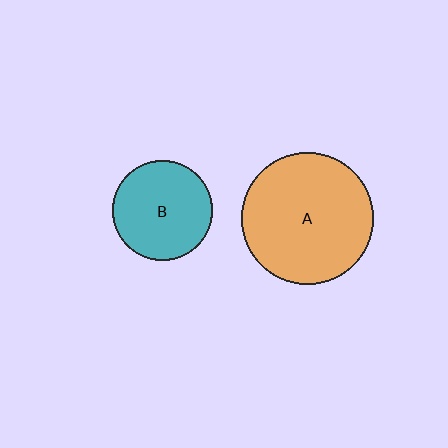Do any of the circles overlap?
No, none of the circles overlap.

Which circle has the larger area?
Circle A (orange).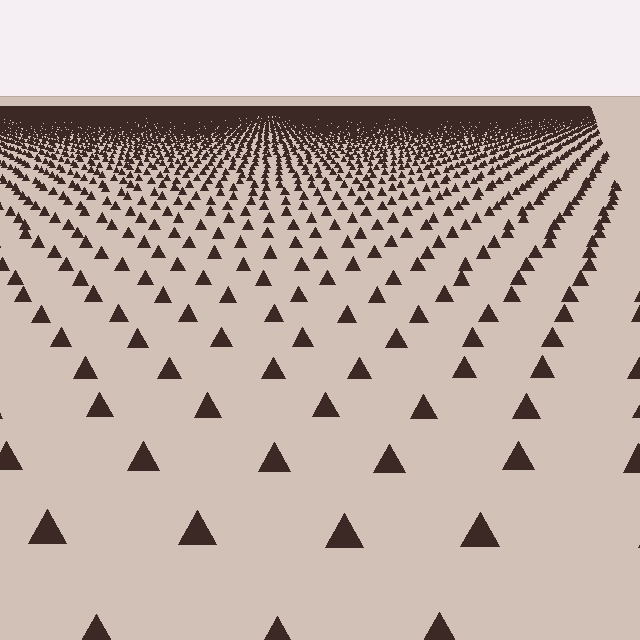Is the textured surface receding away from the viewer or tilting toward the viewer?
The surface is receding away from the viewer. Texture elements get smaller and denser toward the top.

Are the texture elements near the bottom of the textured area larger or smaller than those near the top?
Larger. Near the bottom, elements are closer to the viewer and appear at a bigger on-screen size.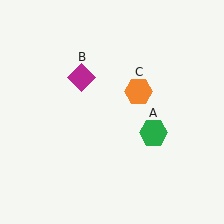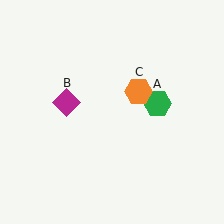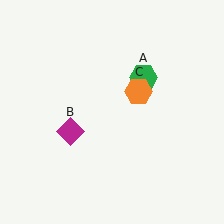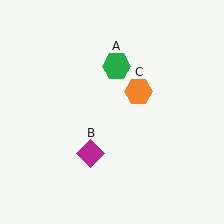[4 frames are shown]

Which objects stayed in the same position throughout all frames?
Orange hexagon (object C) remained stationary.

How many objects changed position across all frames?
2 objects changed position: green hexagon (object A), magenta diamond (object B).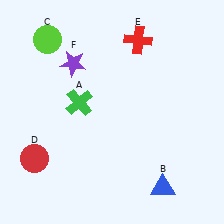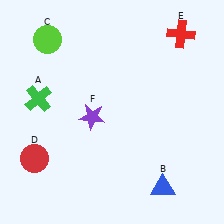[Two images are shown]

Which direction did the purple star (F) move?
The purple star (F) moved down.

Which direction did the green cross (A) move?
The green cross (A) moved left.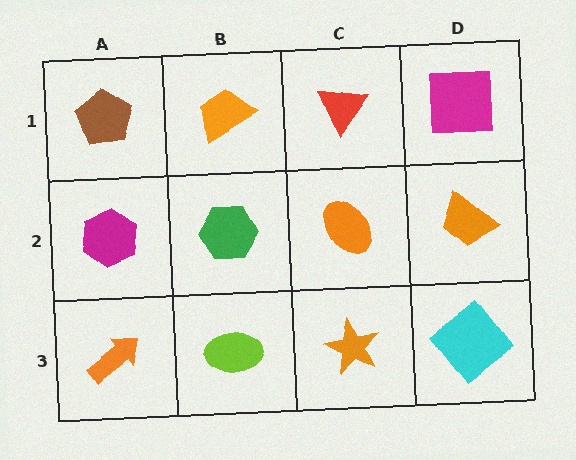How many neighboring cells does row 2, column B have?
4.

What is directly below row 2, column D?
A cyan diamond.